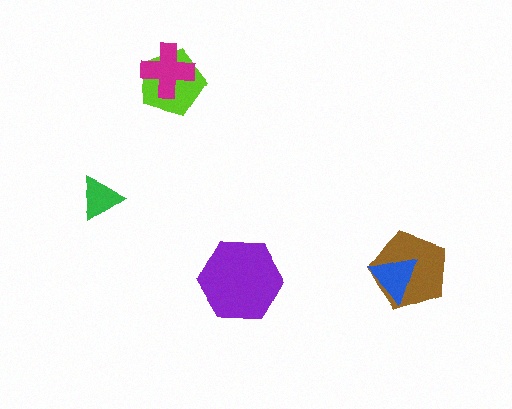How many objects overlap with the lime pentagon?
1 object overlaps with the lime pentagon.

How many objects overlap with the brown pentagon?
1 object overlaps with the brown pentagon.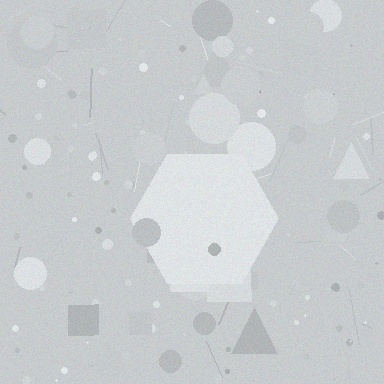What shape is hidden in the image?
A hexagon is hidden in the image.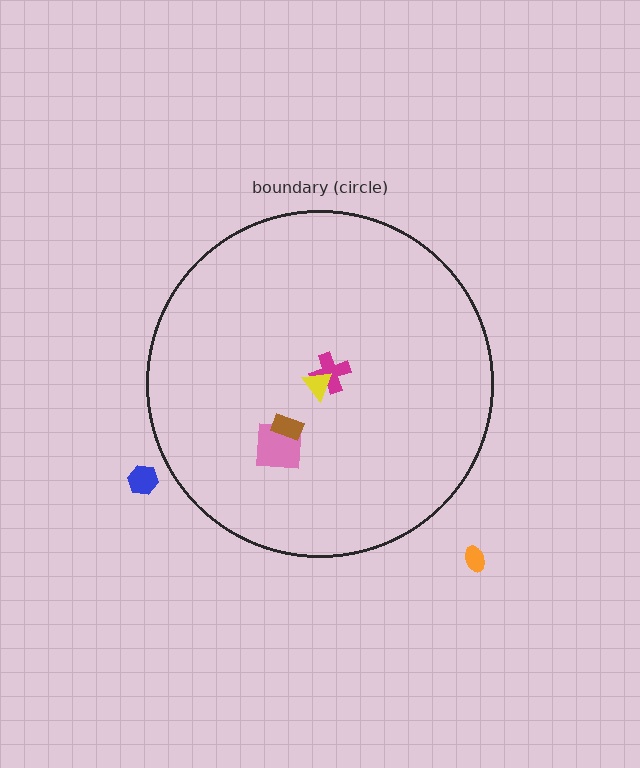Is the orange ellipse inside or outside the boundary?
Outside.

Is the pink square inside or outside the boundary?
Inside.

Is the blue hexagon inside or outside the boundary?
Outside.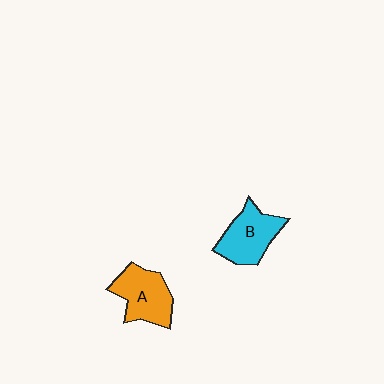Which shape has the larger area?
Shape A (orange).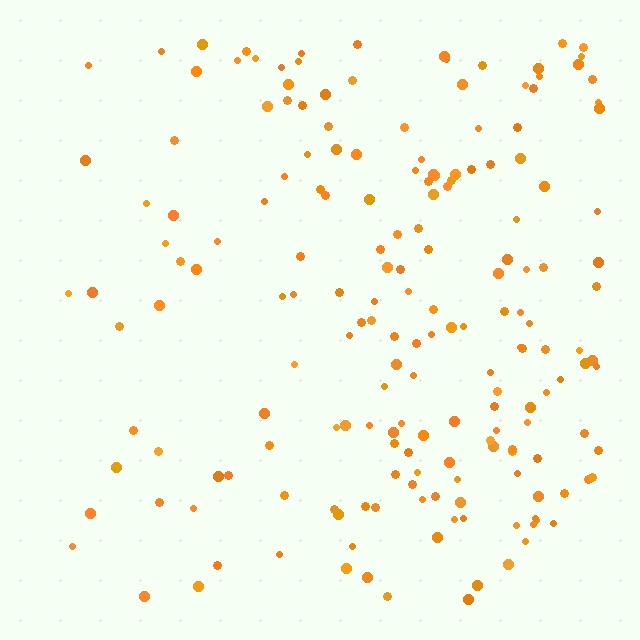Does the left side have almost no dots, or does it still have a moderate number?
Still a moderate number, just noticeably fewer than the right.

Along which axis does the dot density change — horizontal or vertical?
Horizontal.